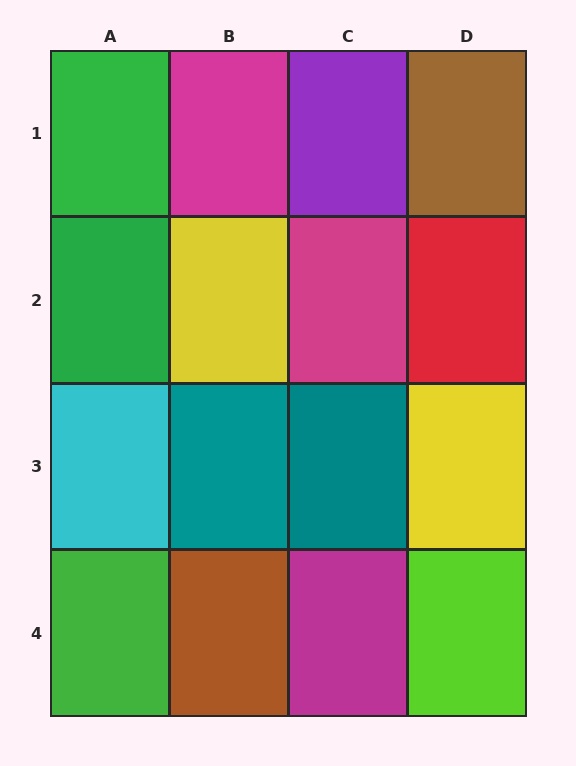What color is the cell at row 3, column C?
Teal.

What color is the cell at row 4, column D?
Lime.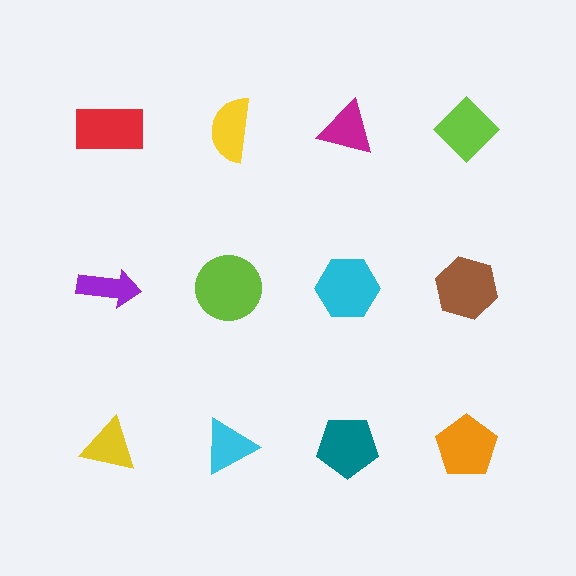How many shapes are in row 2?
4 shapes.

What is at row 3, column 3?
A teal pentagon.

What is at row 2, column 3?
A cyan hexagon.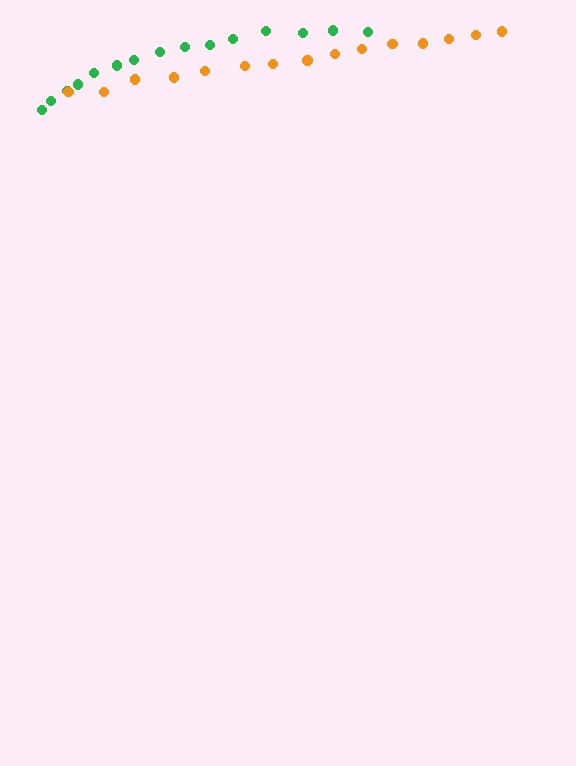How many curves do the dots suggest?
There are 2 distinct paths.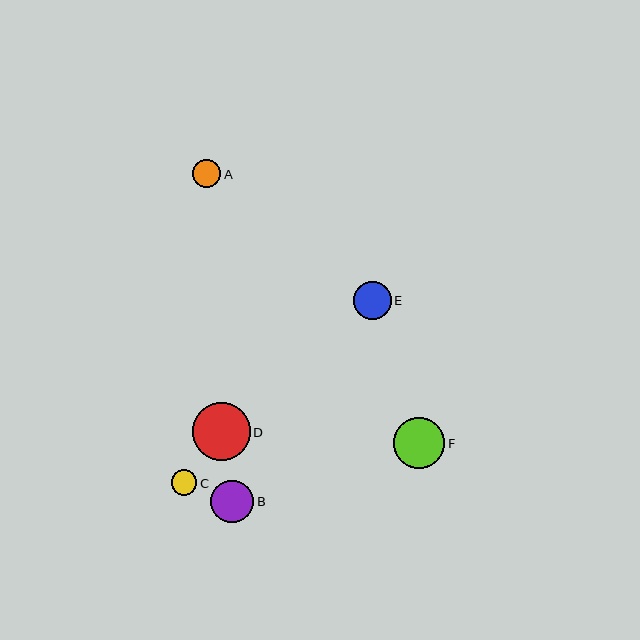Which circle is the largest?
Circle D is the largest with a size of approximately 58 pixels.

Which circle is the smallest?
Circle C is the smallest with a size of approximately 26 pixels.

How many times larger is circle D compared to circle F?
Circle D is approximately 1.1 times the size of circle F.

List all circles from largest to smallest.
From largest to smallest: D, F, B, E, A, C.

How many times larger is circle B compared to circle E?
Circle B is approximately 1.1 times the size of circle E.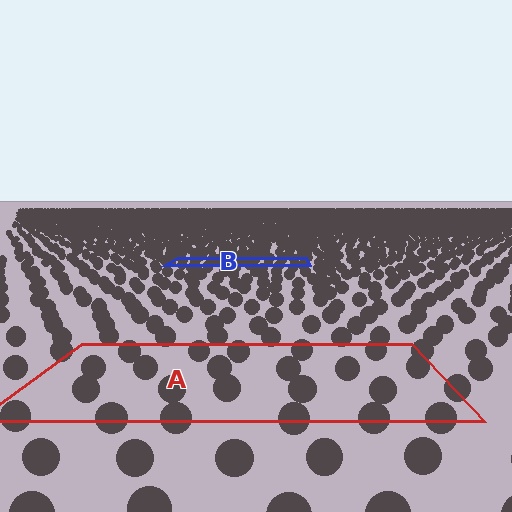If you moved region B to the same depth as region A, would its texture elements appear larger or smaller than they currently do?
They would appear larger. At a closer depth, the same texture elements are projected at a bigger on-screen size.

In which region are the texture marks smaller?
The texture marks are smaller in region B, because it is farther away.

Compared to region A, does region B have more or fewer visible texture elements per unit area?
Region B has more texture elements per unit area — they are packed more densely because it is farther away.